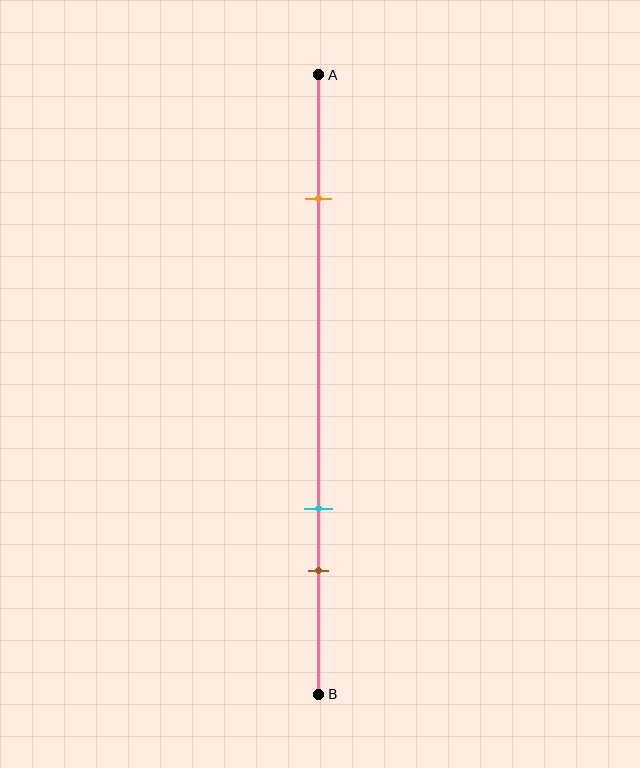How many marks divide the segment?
There are 3 marks dividing the segment.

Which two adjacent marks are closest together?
The cyan and brown marks are the closest adjacent pair.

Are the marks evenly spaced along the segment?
No, the marks are not evenly spaced.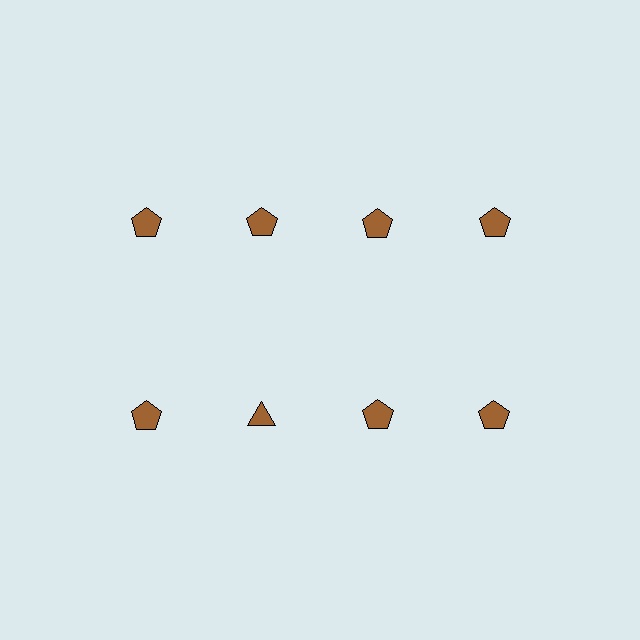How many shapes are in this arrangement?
There are 8 shapes arranged in a grid pattern.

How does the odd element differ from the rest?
It has a different shape: triangle instead of pentagon.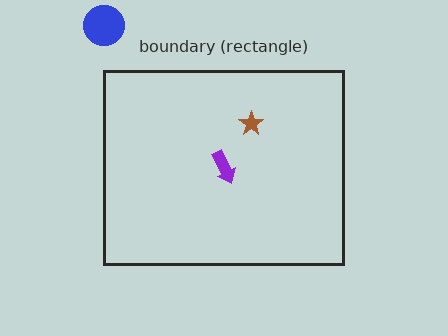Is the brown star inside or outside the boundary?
Inside.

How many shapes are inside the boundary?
2 inside, 1 outside.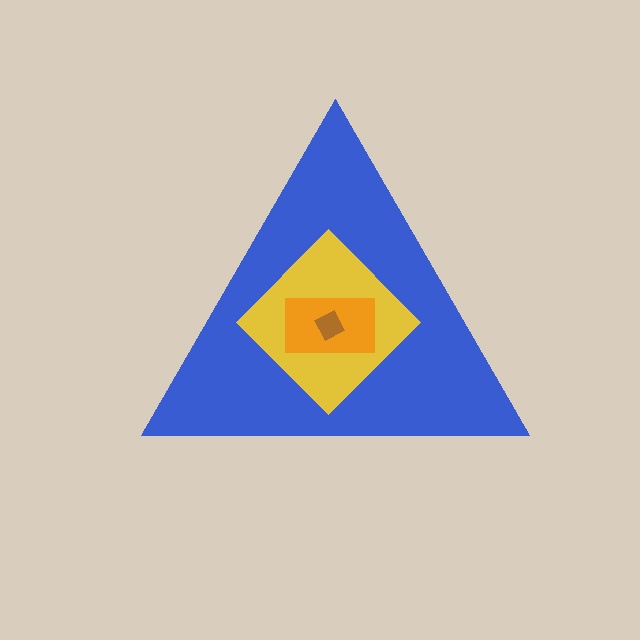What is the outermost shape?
The blue triangle.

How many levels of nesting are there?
4.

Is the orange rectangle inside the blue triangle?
Yes.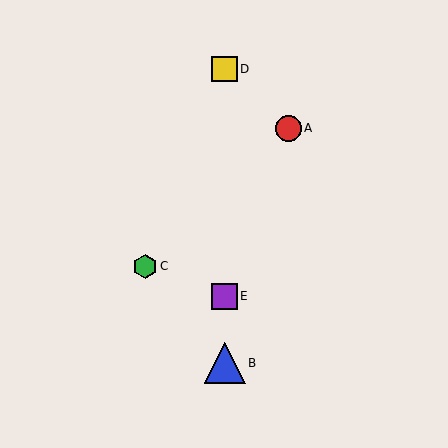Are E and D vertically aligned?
Yes, both are at x≈225.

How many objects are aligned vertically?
3 objects (B, D, E) are aligned vertically.